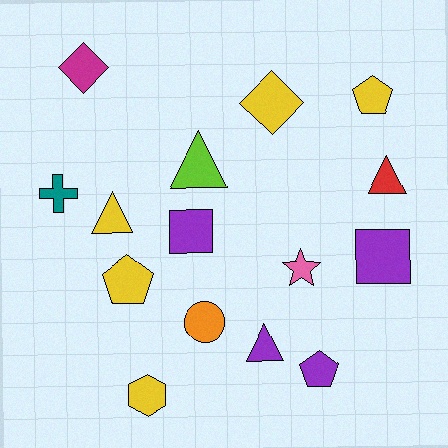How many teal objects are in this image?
There is 1 teal object.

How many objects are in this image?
There are 15 objects.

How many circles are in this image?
There is 1 circle.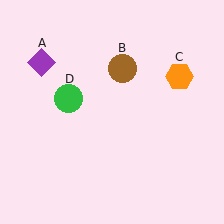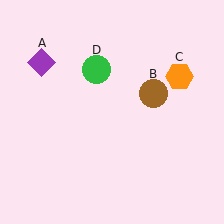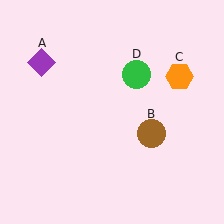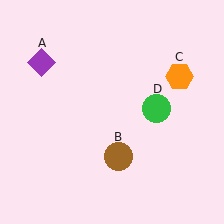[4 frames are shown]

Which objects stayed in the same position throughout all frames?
Purple diamond (object A) and orange hexagon (object C) remained stationary.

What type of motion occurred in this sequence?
The brown circle (object B), green circle (object D) rotated clockwise around the center of the scene.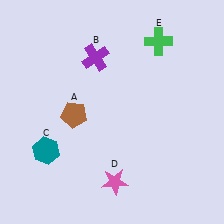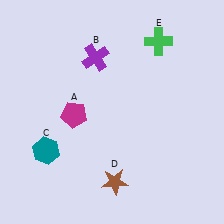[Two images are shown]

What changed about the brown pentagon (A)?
In Image 1, A is brown. In Image 2, it changed to magenta.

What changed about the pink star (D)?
In Image 1, D is pink. In Image 2, it changed to brown.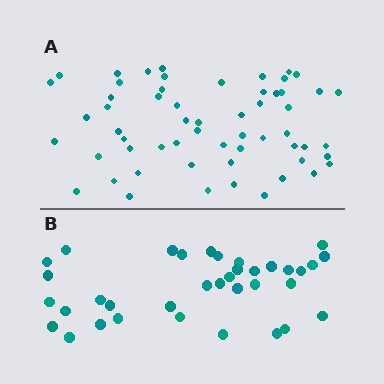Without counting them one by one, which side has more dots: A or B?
Region A (the top region) has more dots.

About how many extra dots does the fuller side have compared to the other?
Region A has approximately 20 more dots than region B.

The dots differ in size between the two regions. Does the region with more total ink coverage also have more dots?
No. Region B has more total ink coverage because its dots are larger, but region A actually contains more individual dots. Total area can be misleading — the number of items is what matters here.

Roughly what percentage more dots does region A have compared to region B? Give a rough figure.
About 60% more.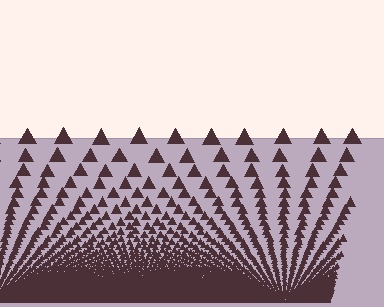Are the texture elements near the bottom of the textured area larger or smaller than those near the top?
Smaller. The gradient is inverted — elements near the bottom are smaller and denser.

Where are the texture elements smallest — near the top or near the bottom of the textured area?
Near the bottom.